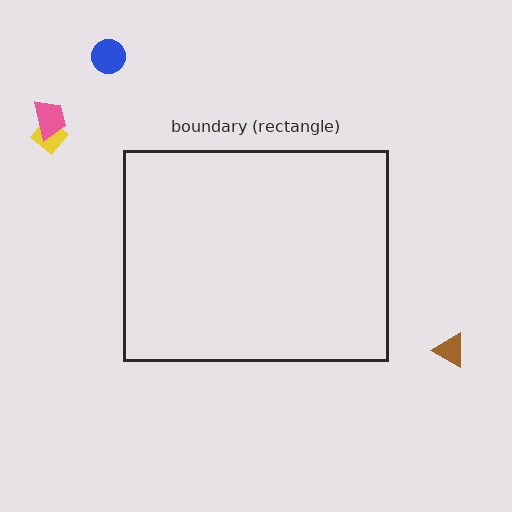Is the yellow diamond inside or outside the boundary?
Outside.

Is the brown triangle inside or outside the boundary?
Outside.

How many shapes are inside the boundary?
0 inside, 4 outside.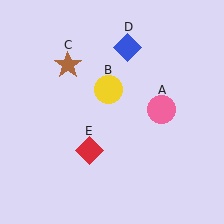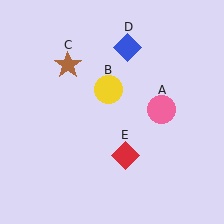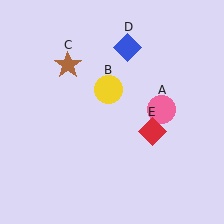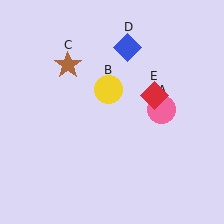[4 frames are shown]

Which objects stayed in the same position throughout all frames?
Pink circle (object A) and yellow circle (object B) and brown star (object C) and blue diamond (object D) remained stationary.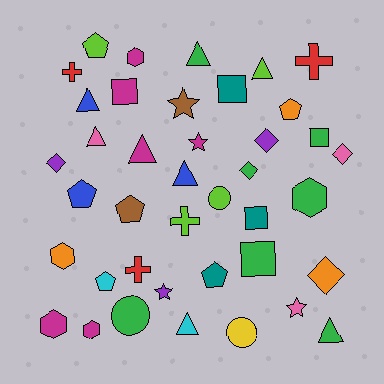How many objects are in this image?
There are 40 objects.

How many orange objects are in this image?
There are 3 orange objects.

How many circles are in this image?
There are 3 circles.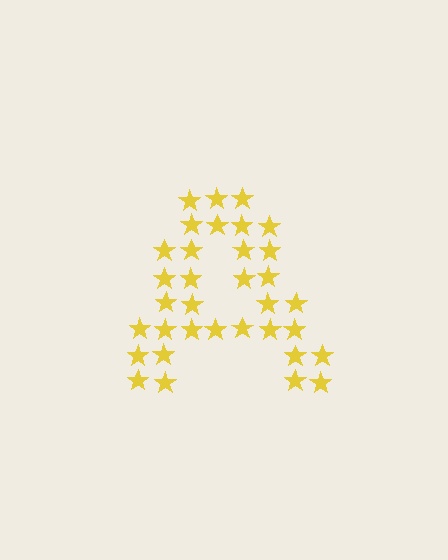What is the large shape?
The large shape is the letter A.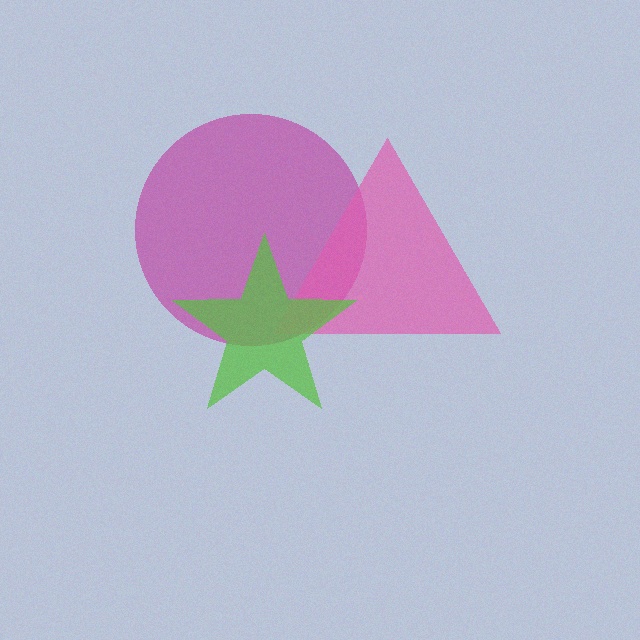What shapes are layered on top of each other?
The layered shapes are: a magenta circle, a pink triangle, a lime star.